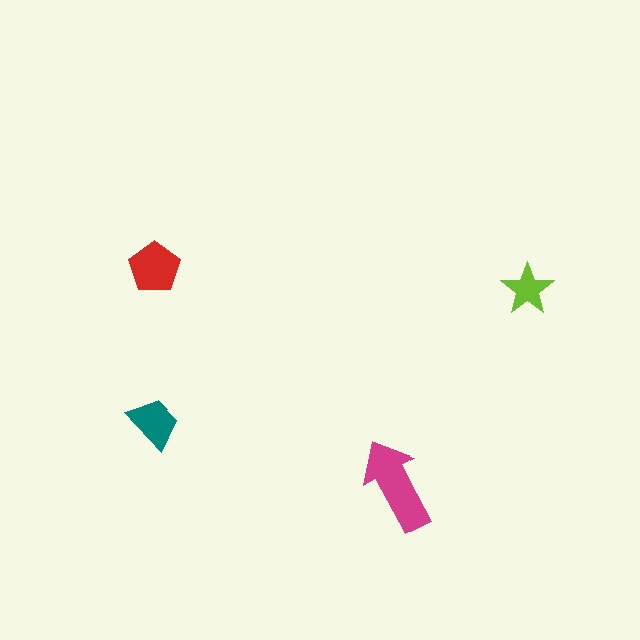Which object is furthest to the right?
The lime star is rightmost.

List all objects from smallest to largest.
The lime star, the teal trapezoid, the red pentagon, the magenta arrow.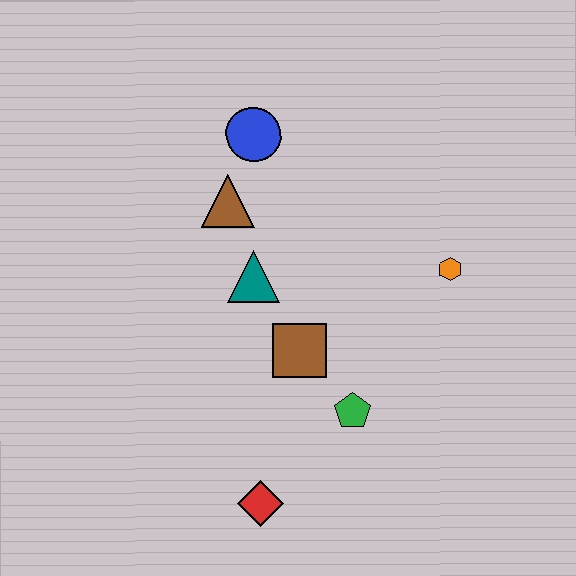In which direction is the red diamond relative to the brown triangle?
The red diamond is below the brown triangle.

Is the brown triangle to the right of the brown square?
No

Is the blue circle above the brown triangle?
Yes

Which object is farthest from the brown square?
The blue circle is farthest from the brown square.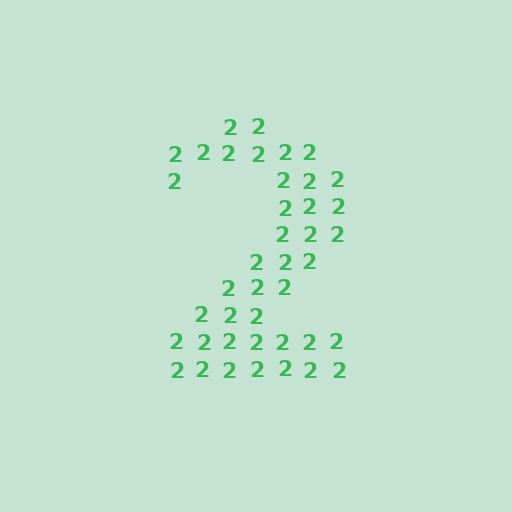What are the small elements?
The small elements are digit 2's.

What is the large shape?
The large shape is the digit 2.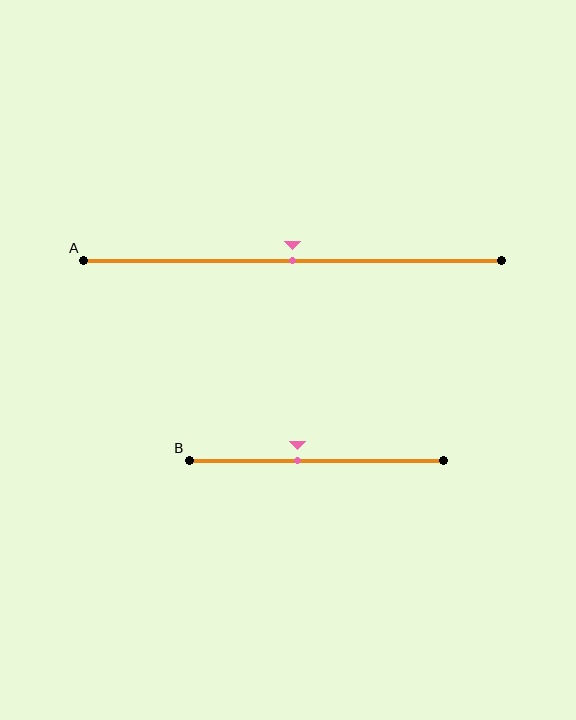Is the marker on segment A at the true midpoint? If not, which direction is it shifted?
Yes, the marker on segment A is at the true midpoint.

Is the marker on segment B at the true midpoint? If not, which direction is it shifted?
No, the marker on segment B is shifted to the left by about 7% of the segment length.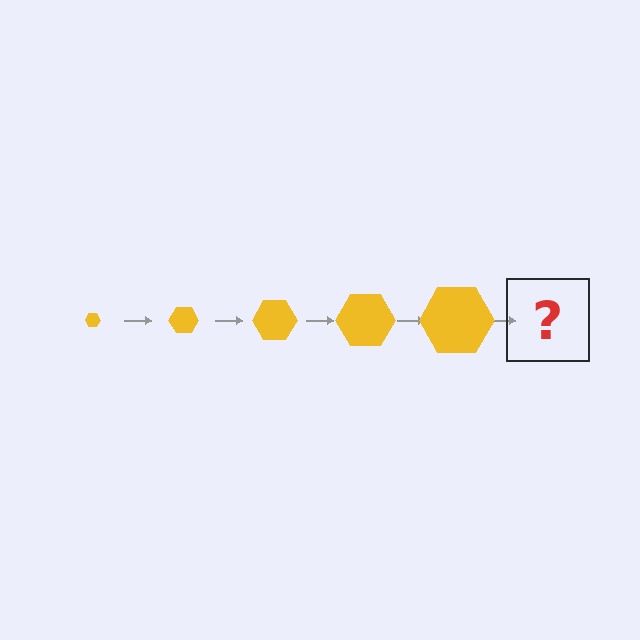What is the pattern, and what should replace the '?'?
The pattern is that the hexagon gets progressively larger each step. The '?' should be a yellow hexagon, larger than the previous one.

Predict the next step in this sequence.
The next step is a yellow hexagon, larger than the previous one.